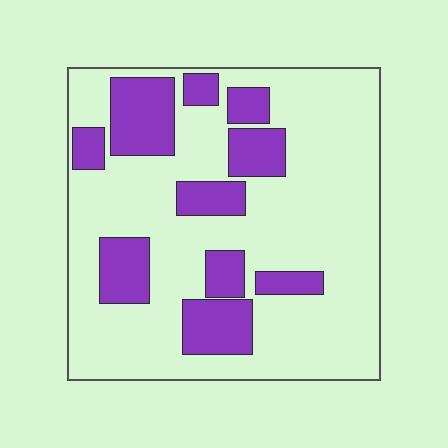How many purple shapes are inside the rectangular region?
10.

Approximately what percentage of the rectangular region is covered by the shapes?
Approximately 25%.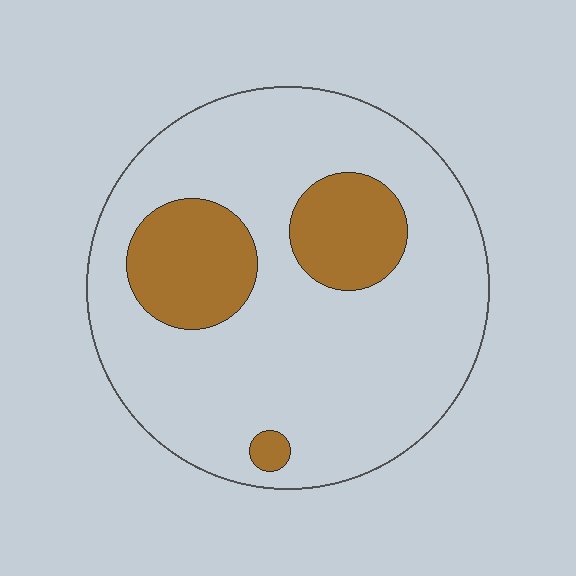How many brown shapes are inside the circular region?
3.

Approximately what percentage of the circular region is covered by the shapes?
Approximately 20%.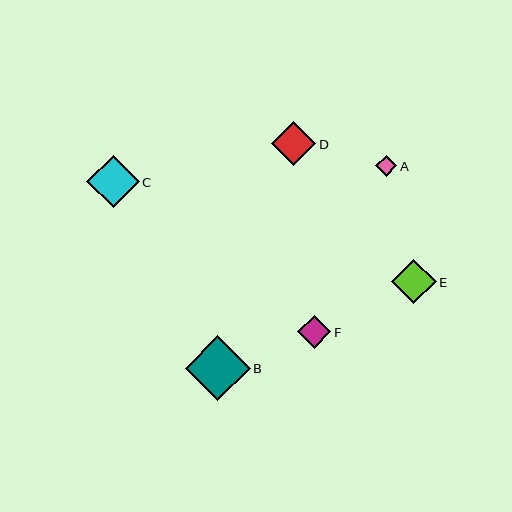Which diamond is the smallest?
Diamond A is the smallest with a size of approximately 21 pixels.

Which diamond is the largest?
Diamond B is the largest with a size of approximately 65 pixels.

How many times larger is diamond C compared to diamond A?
Diamond C is approximately 2.5 times the size of diamond A.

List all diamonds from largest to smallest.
From largest to smallest: B, C, E, D, F, A.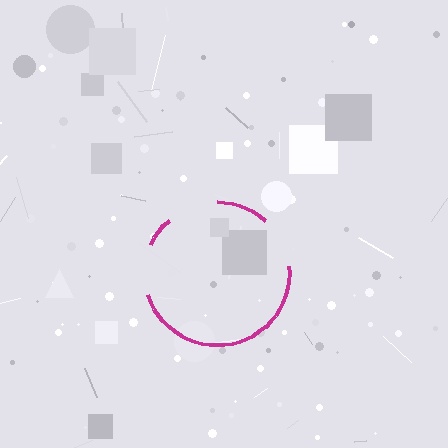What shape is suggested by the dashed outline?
The dashed outline suggests a circle.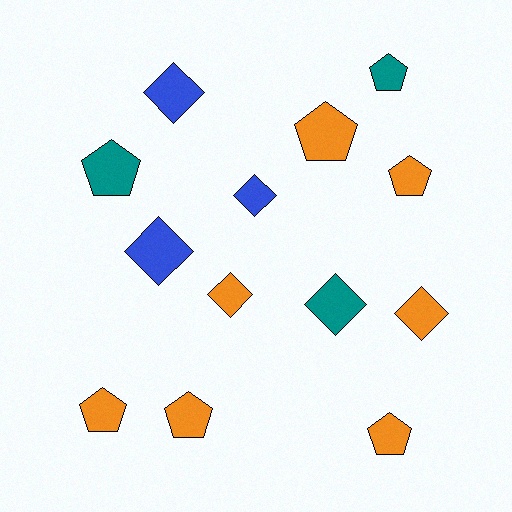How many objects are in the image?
There are 13 objects.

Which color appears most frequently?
Orange, with 7 objects.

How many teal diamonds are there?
There is 1 teal diamond.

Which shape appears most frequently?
Pentagon, with 7 objects.